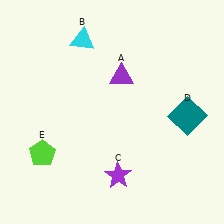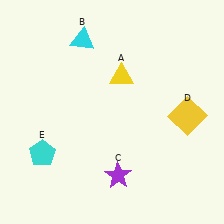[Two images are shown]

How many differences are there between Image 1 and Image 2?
There are 3 differences between the two images.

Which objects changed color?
A changed from purple to yellow. D changed from teal to yellow. E changed from lime to cyan.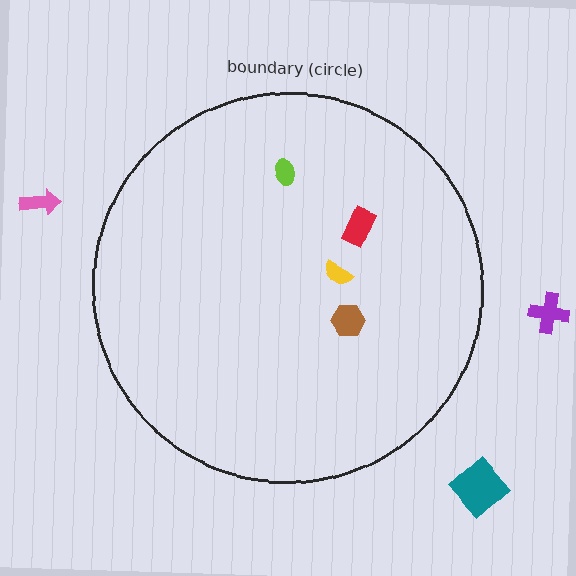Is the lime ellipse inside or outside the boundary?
Inside.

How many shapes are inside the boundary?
4 inside, 3 outside.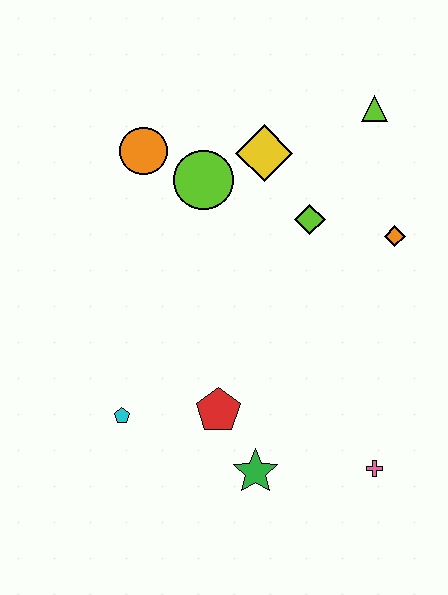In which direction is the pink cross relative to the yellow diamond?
The pink cross is below the yellow diamond.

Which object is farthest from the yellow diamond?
The pink cross is farthest from the yellow diamond.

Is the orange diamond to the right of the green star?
Yes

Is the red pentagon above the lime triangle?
No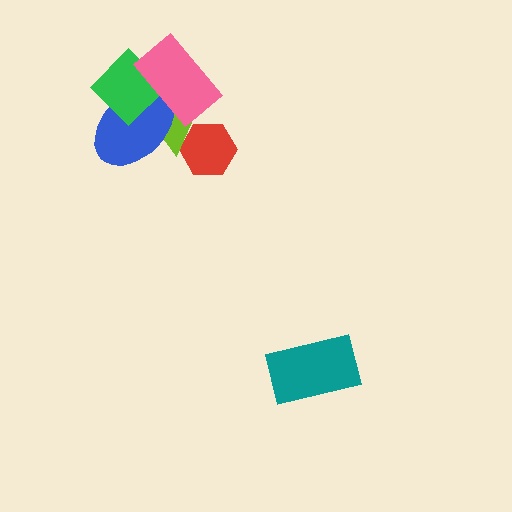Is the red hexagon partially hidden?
Yes, it is partially covered by another shape.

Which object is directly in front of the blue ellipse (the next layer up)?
The green diamond is directly in front of the blue ellipse.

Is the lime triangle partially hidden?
Yes, it is partially covered by another shape.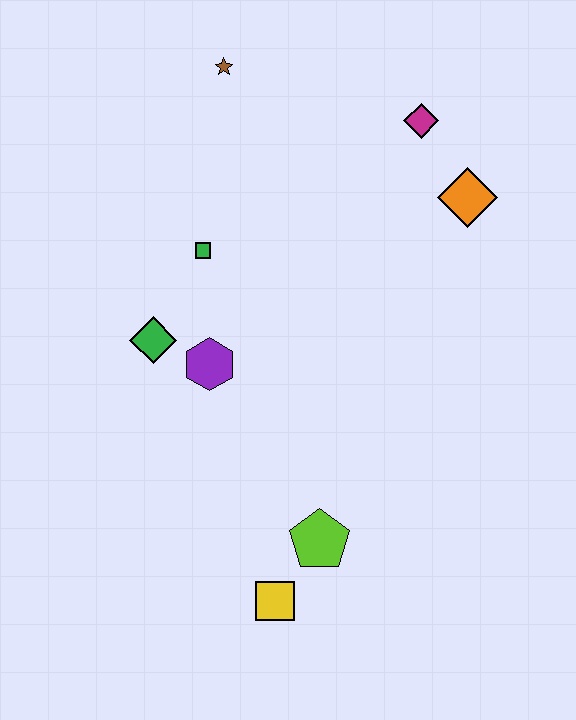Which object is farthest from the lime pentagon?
The brown star is farthest from the lime pentagon.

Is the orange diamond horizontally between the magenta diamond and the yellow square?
No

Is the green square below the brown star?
Yes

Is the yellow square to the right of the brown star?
Yes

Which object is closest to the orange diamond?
The magenta diamond is closest to the orange diamond.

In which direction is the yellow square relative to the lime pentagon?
The yellow square is below the lime pentagon.